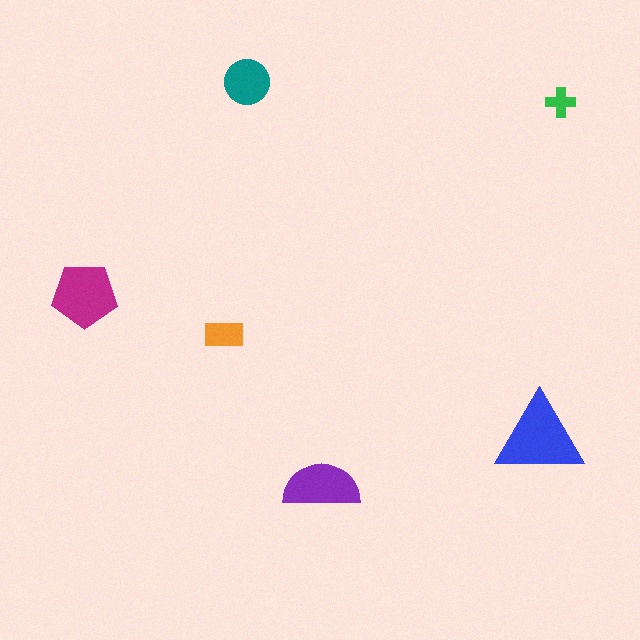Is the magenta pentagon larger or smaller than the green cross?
Larger.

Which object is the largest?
The blue triangle.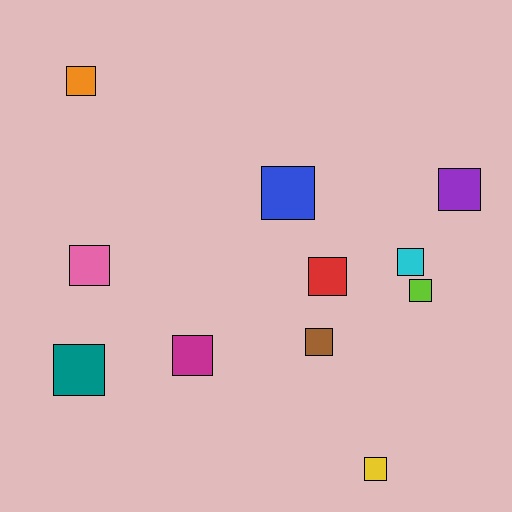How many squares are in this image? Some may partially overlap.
There are 11 squares.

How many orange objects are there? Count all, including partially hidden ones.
There is 1 orange object.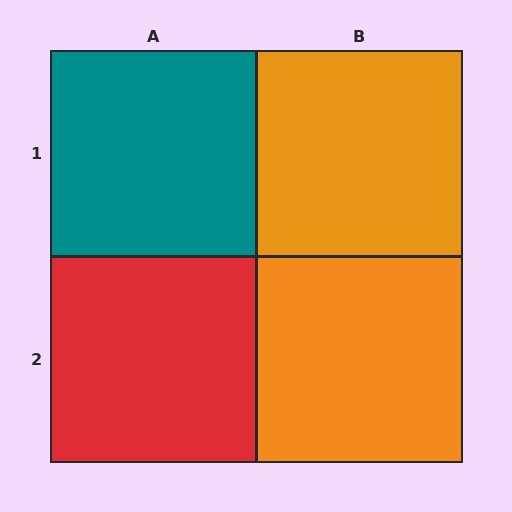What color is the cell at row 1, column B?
Orange.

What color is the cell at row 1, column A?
Teal.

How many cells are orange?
2 cells are orange.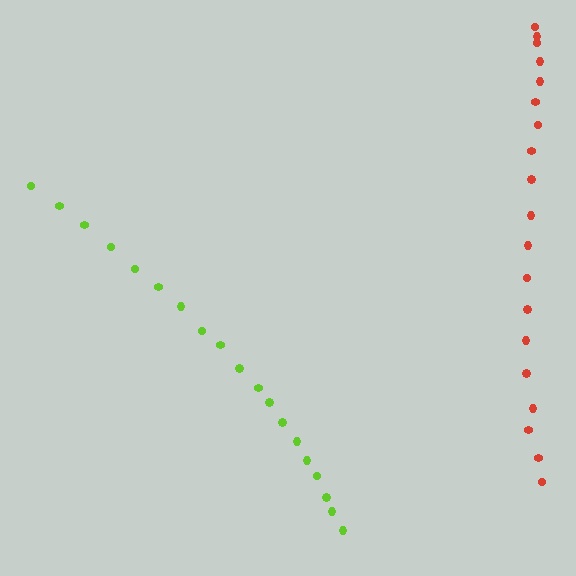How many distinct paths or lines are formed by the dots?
There are 2 distinct paths.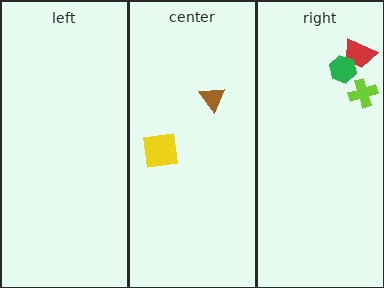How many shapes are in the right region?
3.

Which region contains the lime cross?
The right region.